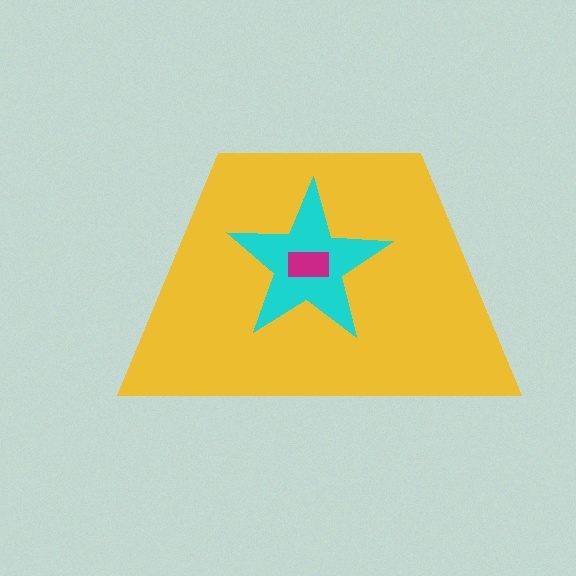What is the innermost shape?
The magenta rectangle.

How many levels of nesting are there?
3.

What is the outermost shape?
The yellow trapezoid.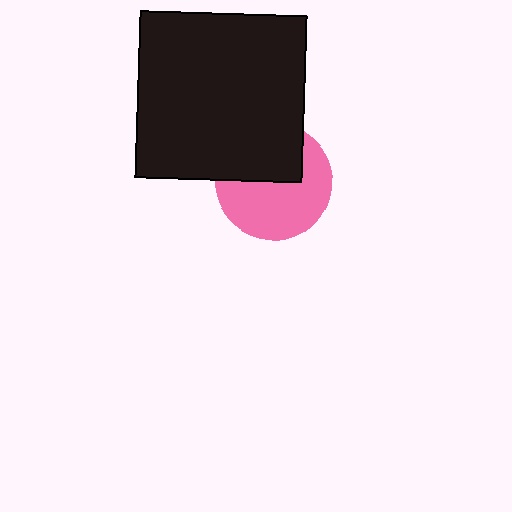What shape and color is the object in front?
The object in front is a black square.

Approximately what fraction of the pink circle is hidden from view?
Roughly 40% of the pink circle is hidden behind the black square.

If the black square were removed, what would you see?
You would see the complete pink circle.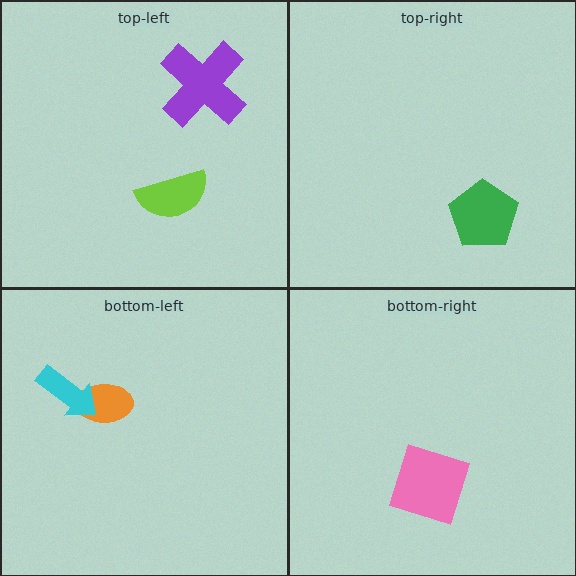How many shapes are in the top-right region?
1.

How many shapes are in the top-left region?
2.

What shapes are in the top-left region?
The lime semicircle, the purple cross.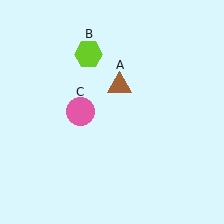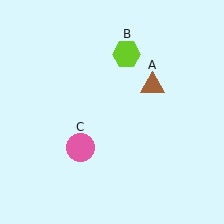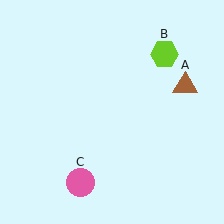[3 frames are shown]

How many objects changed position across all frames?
3 objects changed position: brown triangle (object A), lime hexagon (object B), pink circle (object C).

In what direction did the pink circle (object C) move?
The pink circle (object C) moved down.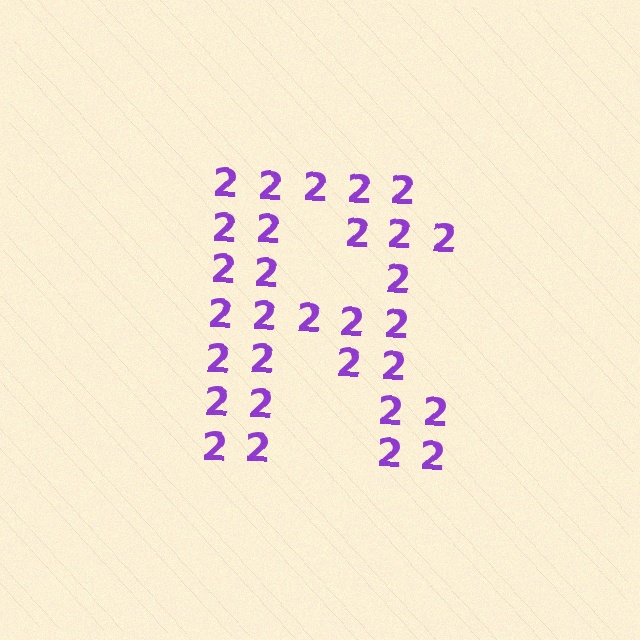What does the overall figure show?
The overall figure shows the letter R.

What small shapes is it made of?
It is made of small digit 2's.